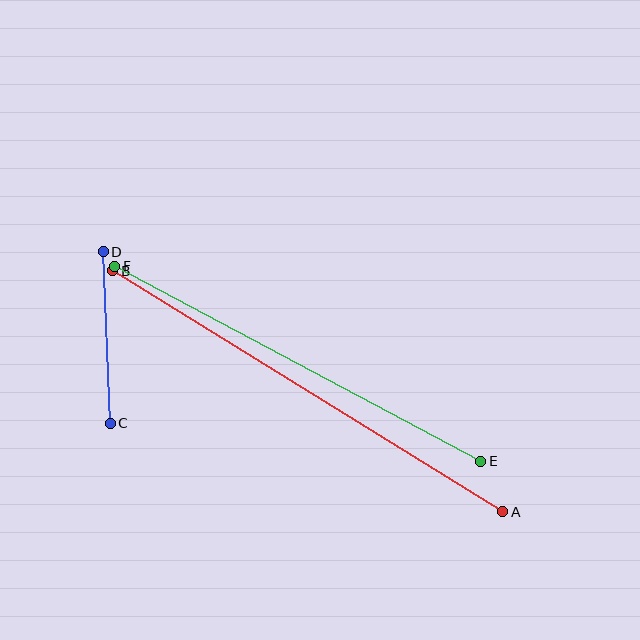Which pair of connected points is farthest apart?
Points A and B are farthest apart.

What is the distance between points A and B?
The distance is approximately 459 pixels.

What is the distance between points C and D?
The distance is approximately 172 pixels.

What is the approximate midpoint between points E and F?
The midpoint is at approximately (298, 364) pixels.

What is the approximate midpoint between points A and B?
The midpoint is at approximately (308, 391) pixels.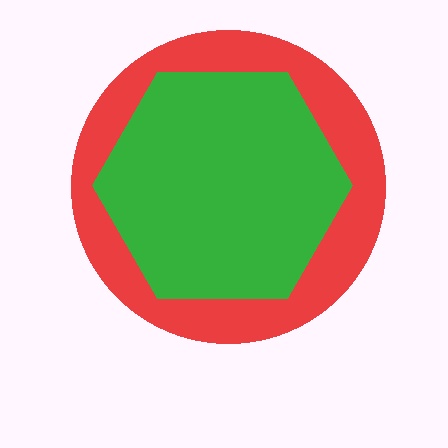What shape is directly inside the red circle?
The green hexagon.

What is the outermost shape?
The red circle.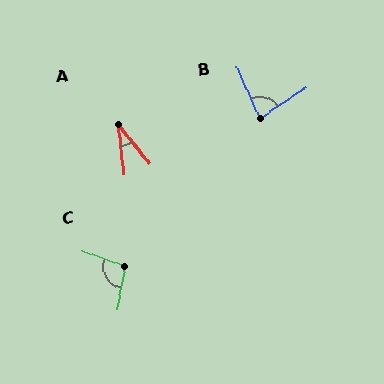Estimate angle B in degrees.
Approximately 80 degrees.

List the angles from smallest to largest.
A (32°), B (80°), C (100°).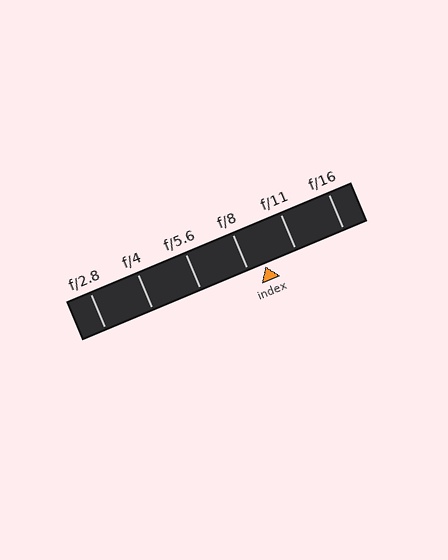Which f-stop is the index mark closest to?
The index mark is closest to f/8.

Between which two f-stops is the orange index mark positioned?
The index mark is between f/8 and f/11.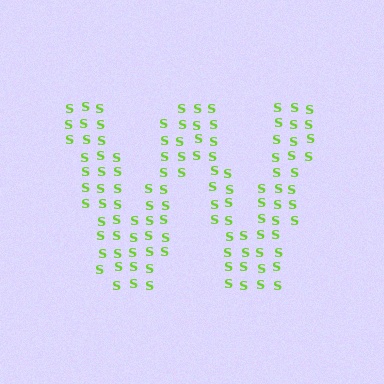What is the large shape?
The large shape is the letter W.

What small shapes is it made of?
It is made of small letter S's.